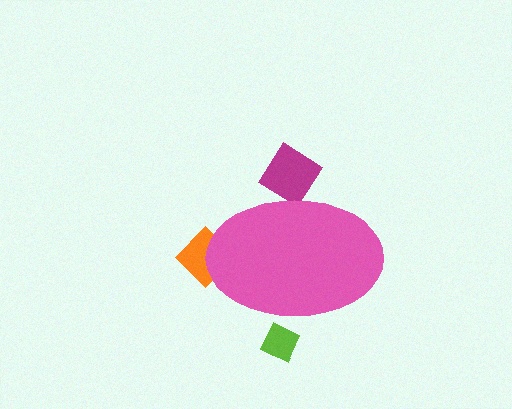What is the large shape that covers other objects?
A pink ellipse.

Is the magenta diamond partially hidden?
Yes, the magenta diamond is partially hidden behind the pink ellipse.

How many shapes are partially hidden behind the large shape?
3 shapes are partially hidden.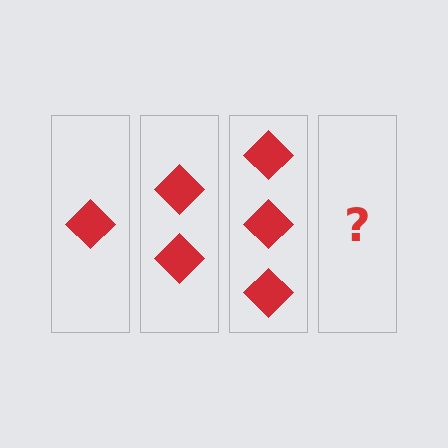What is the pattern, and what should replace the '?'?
The pattern is that each step adds one more diamond. The '?' should be 4 diamonds.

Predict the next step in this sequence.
The next step is 4 diamonds.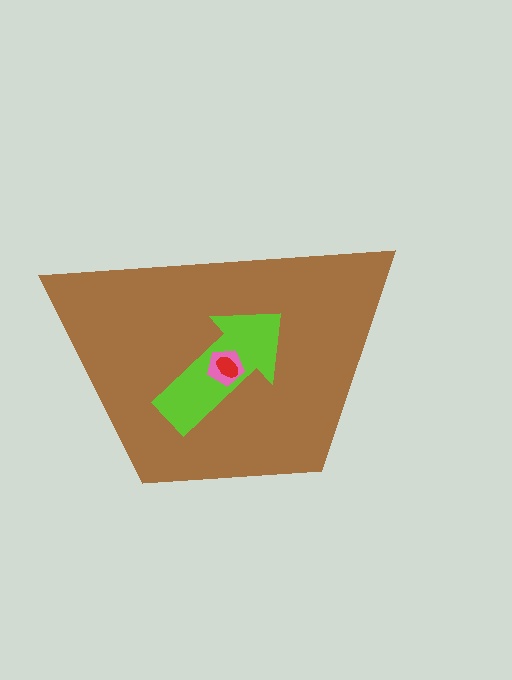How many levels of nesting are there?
4.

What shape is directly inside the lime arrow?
The pink pentagon.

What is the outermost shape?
The brown trapezoid.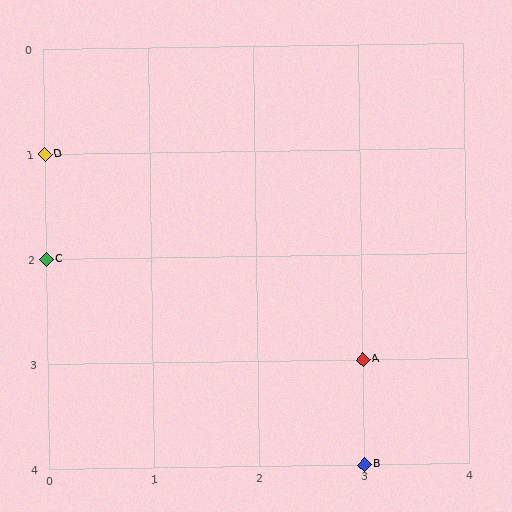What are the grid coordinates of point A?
Point A is at grid coordinates (3, 3).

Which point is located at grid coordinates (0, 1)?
Point D is at (0, 1).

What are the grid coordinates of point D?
Point D is at grid coordinates (0, 1).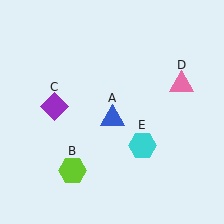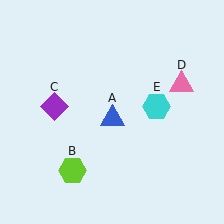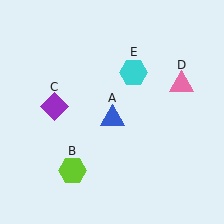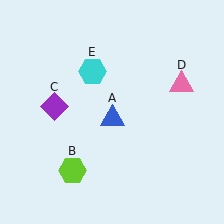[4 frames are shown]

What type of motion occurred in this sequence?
The cyan hexagon (object E) rotated counterclockwise around the center of the scene.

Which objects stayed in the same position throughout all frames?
Blue triangle (object A) and lime hexagon (object B) and purple diamond (object C) and pink triangle (object D) remained stationary.